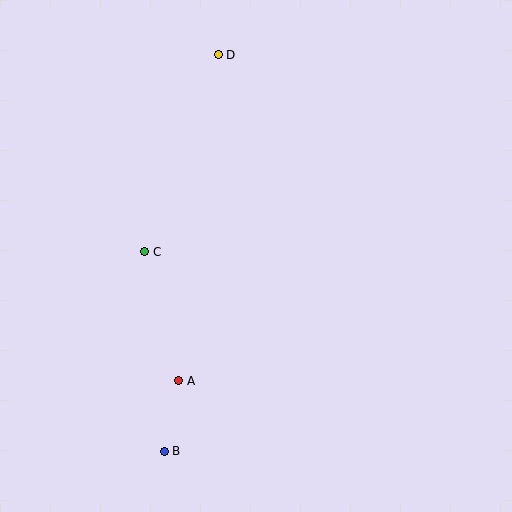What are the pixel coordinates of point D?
Point D is at (218, 55).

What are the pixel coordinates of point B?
Point B is at (164, 451).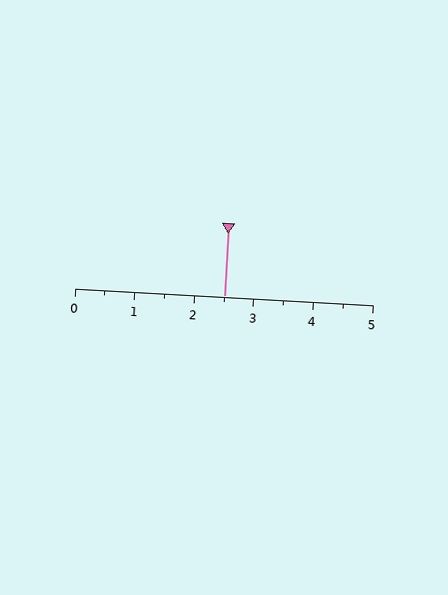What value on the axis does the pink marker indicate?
The marker indicates approximately 2.5.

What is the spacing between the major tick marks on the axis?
The major ticks are spaced 1 apart.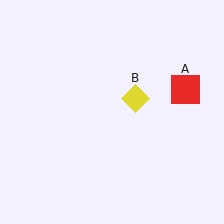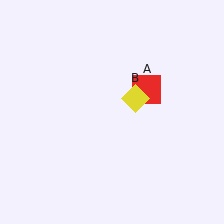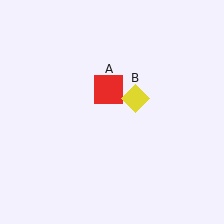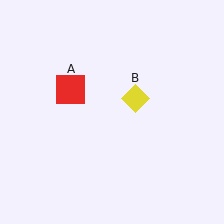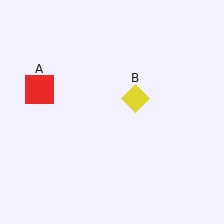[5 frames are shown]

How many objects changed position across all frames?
1 object changed position: red square (object A).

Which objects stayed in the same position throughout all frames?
Yellow diamond (object B) remained stationary.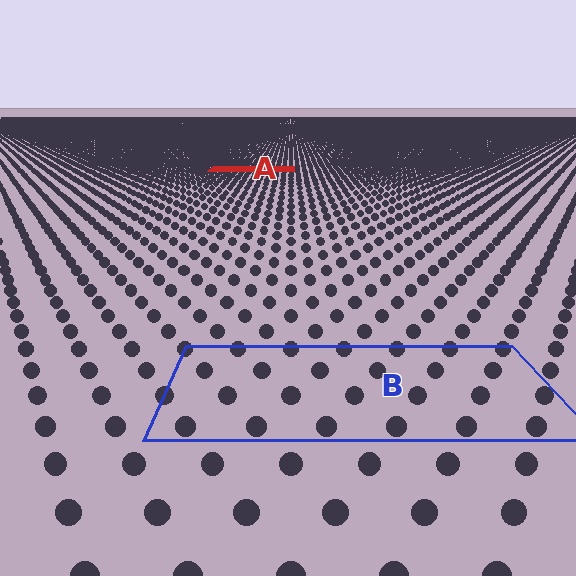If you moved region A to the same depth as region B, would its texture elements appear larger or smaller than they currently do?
They would appear larger. At a closer depth, the same texture elements are projected at a bigger on-screen size.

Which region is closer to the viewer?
Region B is closer. The texture elements there are larger and more spread out.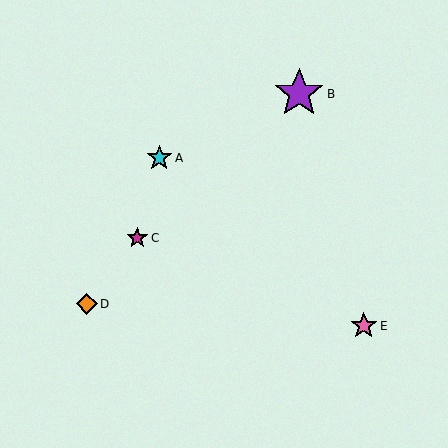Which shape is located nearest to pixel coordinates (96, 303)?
The orange diamond (labeled D) at (87, 304) is nearest to that location.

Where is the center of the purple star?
The center of the purple star is at (299, 94).